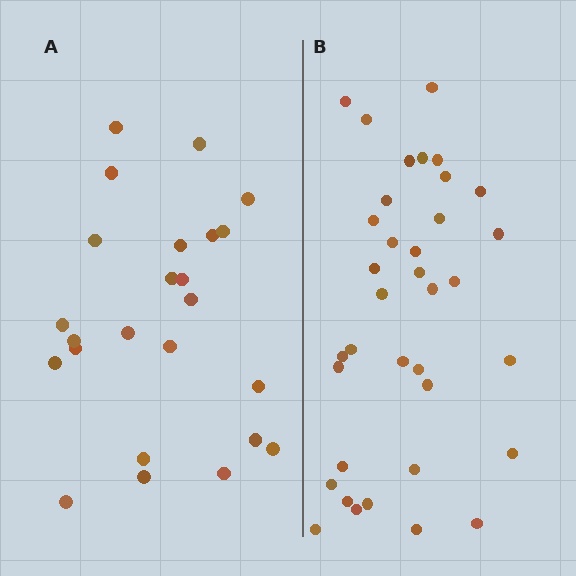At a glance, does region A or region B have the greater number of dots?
Region B (the right region) has more dots.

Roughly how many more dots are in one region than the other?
Region B has roughly 12 or so more dots than region A.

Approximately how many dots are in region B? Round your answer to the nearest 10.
About 40 dots. (The exact count is 36, which rounds to 40.)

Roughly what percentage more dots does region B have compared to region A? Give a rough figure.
About 50% more.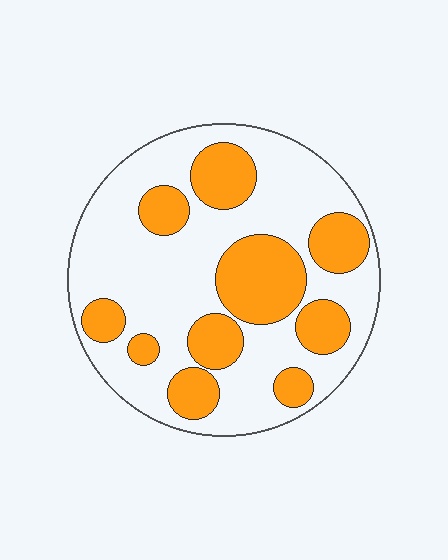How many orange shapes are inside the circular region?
10.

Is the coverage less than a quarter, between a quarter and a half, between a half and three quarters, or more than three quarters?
Between a quarter and a half.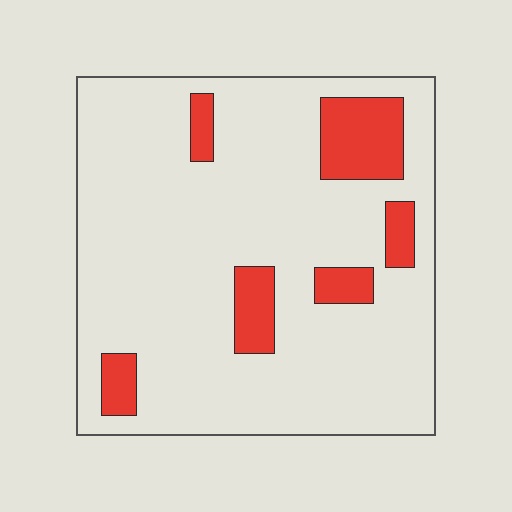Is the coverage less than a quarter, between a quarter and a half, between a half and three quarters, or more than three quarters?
Less than a quarter.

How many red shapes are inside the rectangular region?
6.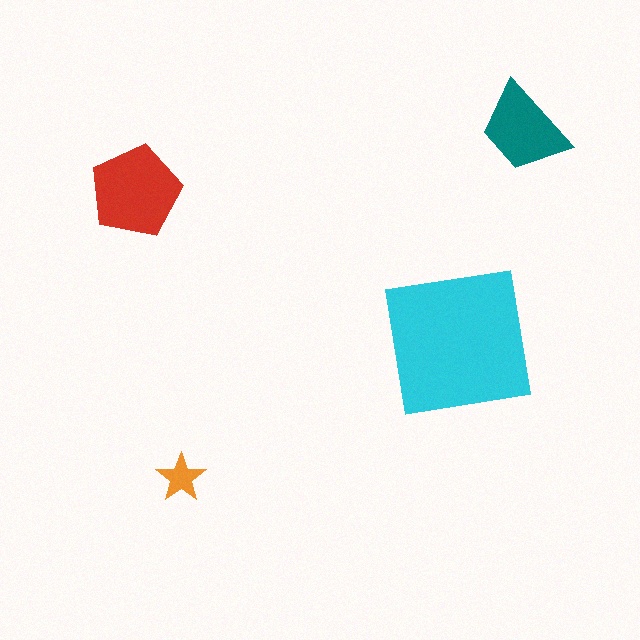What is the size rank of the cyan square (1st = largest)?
1st.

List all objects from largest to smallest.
The cyan square, the red pentagon, the teal trapezoid, the orange star.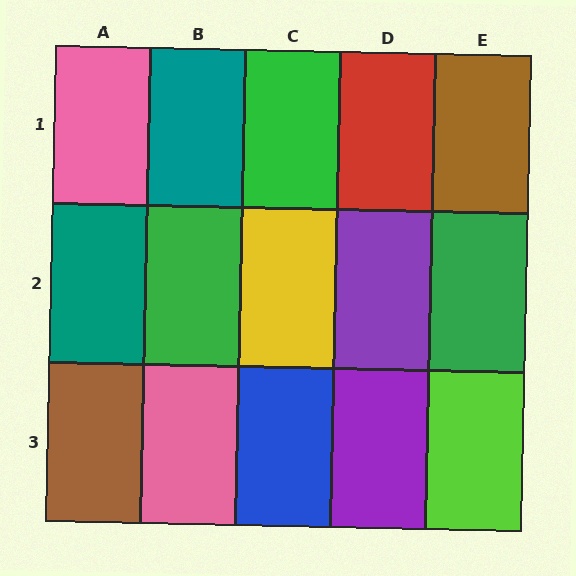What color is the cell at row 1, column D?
Red.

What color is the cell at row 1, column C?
Green.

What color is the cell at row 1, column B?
Teal.